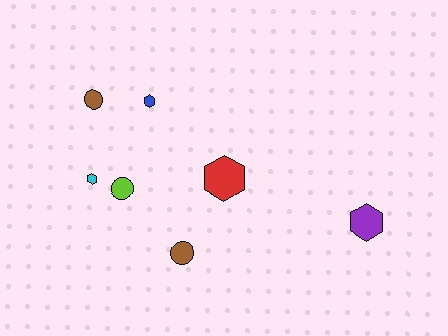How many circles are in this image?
There are 3 circles.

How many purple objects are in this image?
There is 1 purple object.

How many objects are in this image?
There are 7 objects.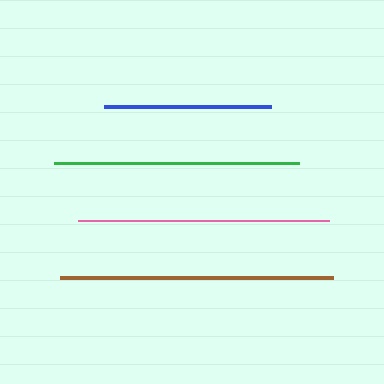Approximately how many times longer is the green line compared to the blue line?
The green line is approximately 1.5 times the length of the blue line.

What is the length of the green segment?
The green segment is approximately 246 pixels long.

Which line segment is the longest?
The brown line is the longest at approximately 274 pixels.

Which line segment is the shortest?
The blue line is the shortest at approximately 168 pixels.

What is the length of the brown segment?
The brown segment is approximately 274 pixels long.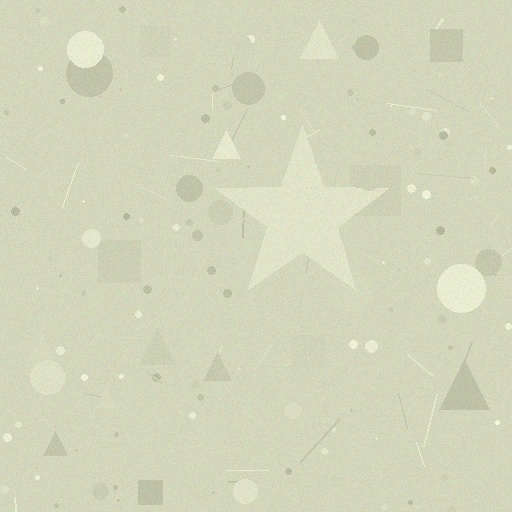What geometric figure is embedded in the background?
A star is embedded in the background.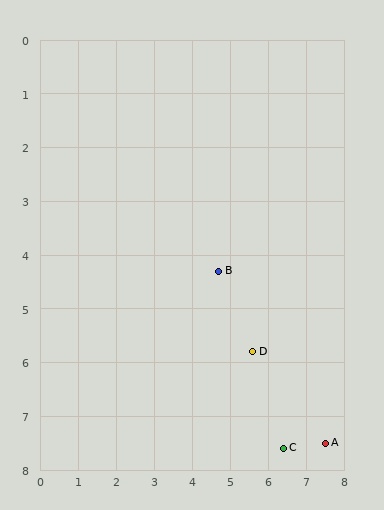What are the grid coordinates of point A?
Point A is at approximately (7.5, 7.5).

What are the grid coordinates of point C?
Point C is at approximately (6.4, 7.6).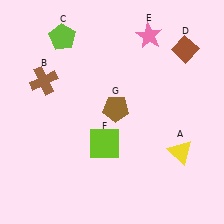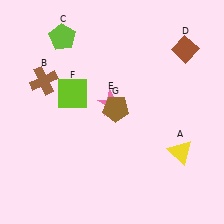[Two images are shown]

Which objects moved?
The objects that moved are: the pink star (E), the lime square (F).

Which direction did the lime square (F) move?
The lime square (F) moved up.